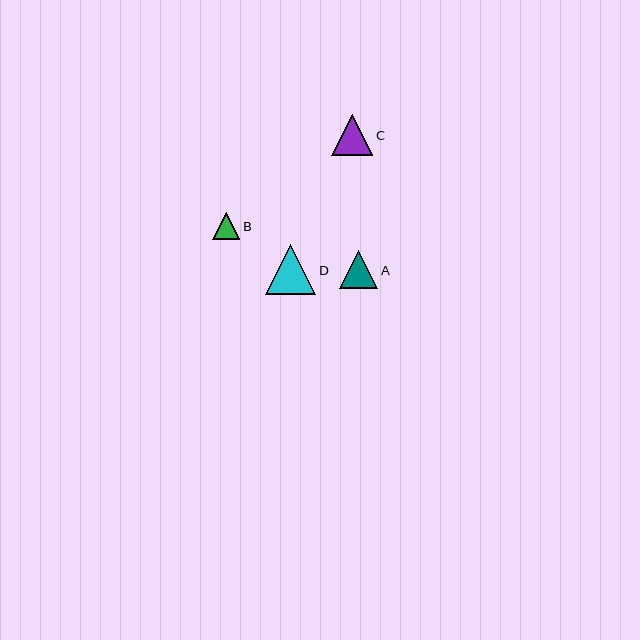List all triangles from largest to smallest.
From largest to smallest: D, C, A, B.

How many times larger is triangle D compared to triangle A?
Triangle D is approximately 1.3 times the size of triangle A.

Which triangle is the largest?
Triangle D is the largest with a size of approximately 50 pixels.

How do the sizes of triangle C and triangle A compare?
Triangle C and triangle A are approximately the same size.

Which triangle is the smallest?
Triangle B is the smallest with a size of approximately 27 pixels.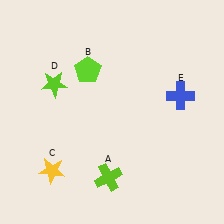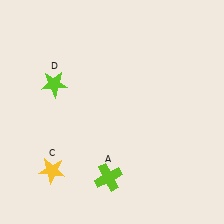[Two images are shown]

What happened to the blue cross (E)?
The blue cross (E) was removed in Image 2. It was in the top-right area of Image 1.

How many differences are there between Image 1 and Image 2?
There are 2 differences between the two images.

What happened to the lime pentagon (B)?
The lime pentagon (B) was removed in Image 2. It was in the top-left area of Image 1.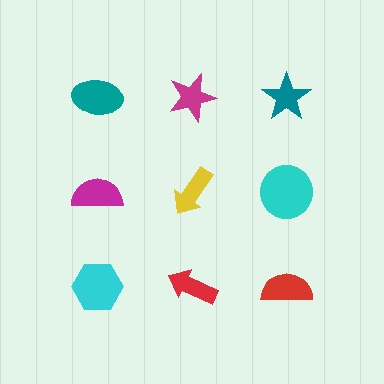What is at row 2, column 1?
A magenta semicircle.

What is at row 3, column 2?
A red arrow.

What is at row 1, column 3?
A teal star.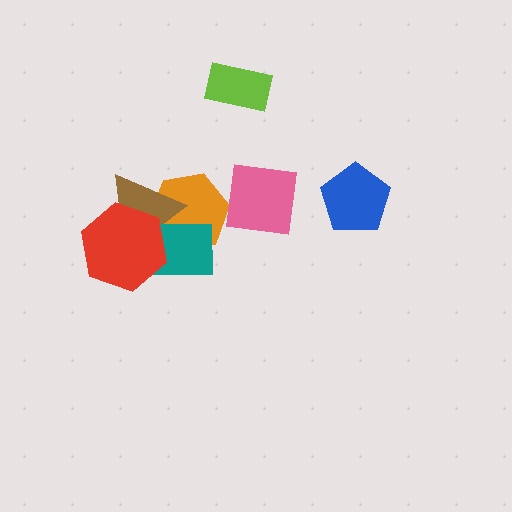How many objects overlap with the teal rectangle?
3 objects overlap with the teal rectangle.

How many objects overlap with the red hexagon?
3 objects overlap with the red hexagon.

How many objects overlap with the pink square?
0 objects overlap with the pink square.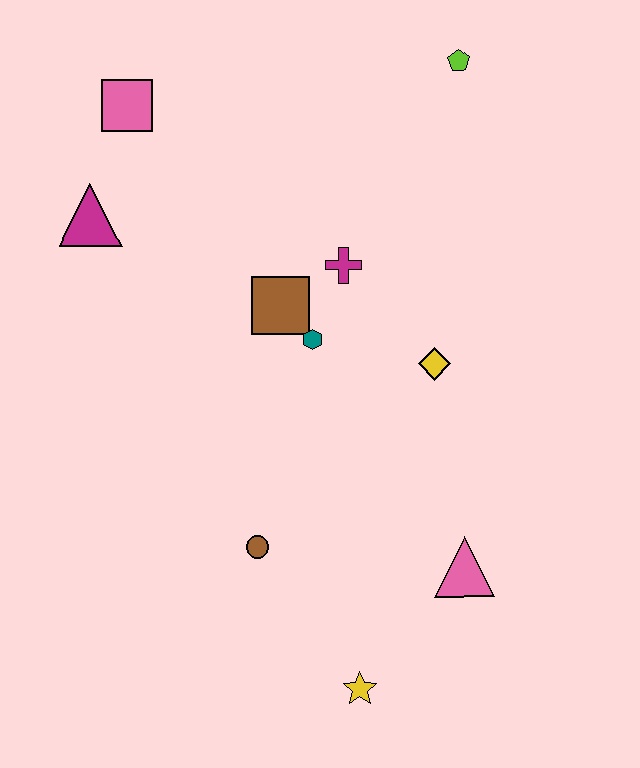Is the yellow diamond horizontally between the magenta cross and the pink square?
No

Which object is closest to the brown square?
The teal hexagon is closest to the brown square.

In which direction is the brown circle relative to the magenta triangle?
The brown circle is below the magenta triangle.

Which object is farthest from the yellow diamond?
The pink square is farthest from the yellow diamond.